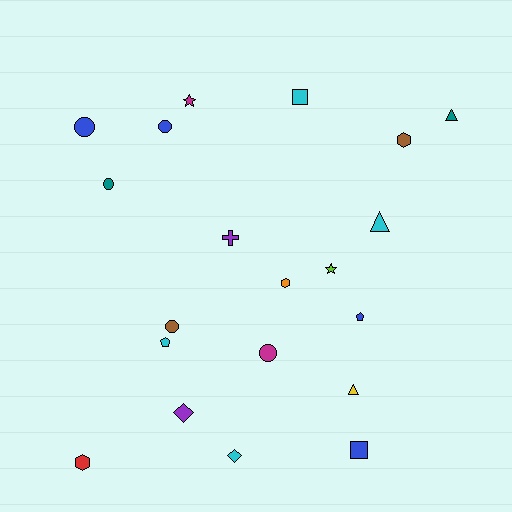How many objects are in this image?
There are 20 objects.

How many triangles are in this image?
There are 3 triangles.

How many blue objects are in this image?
There are 4 blue objects.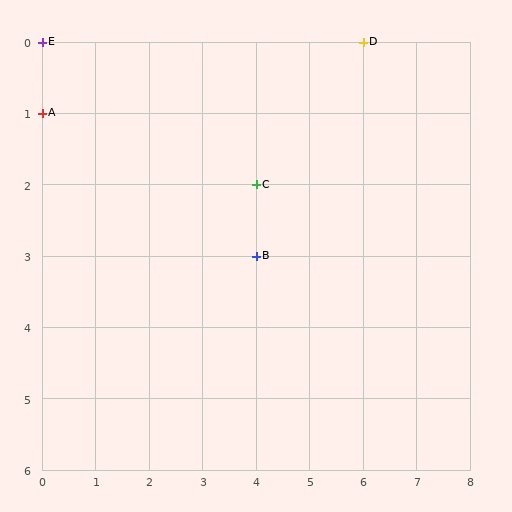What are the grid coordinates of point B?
Point B is at grid coordinates (4, 3).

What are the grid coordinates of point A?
Point A is at grid coordinates (0, 1).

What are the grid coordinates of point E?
Point E is at grid coordinates (0, 0).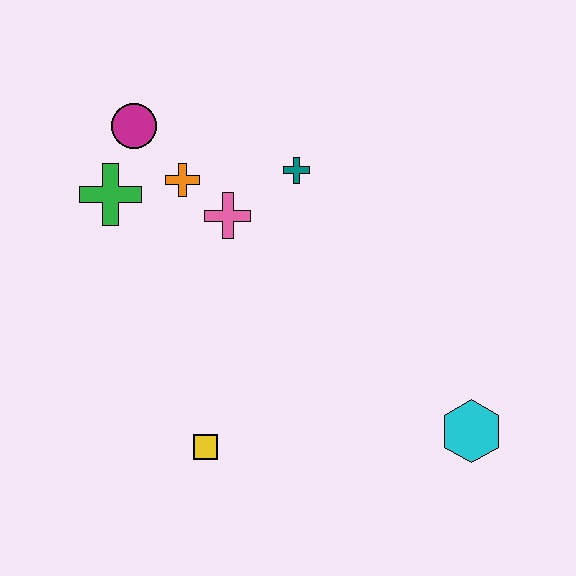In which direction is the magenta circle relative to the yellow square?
The magenta circle is above the yellow square.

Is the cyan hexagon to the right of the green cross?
Yes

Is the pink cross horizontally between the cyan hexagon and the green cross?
Yes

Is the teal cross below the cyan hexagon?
No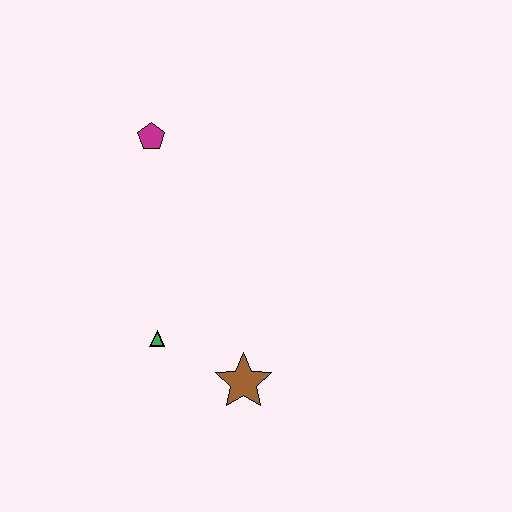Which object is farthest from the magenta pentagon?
The brown star is farthest from the magenta pentagon.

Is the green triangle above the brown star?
Yes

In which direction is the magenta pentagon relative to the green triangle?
The magenta pentagon is above the green triangle.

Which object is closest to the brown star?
The green triangle is closest to the brown star.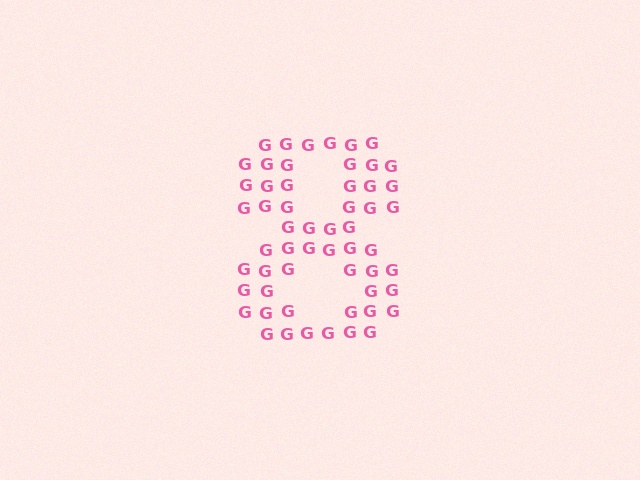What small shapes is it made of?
It is made of small letter G's.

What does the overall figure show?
The overall figure shows the digit 8.